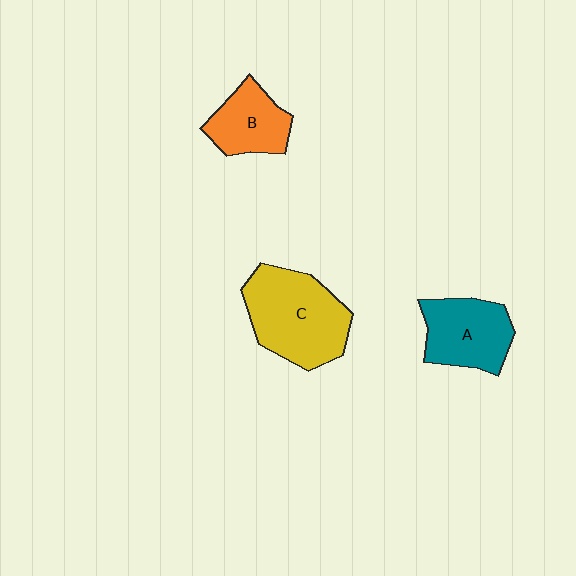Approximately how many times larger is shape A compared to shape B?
Approximately 1.2 times.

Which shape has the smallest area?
Shape B (orange).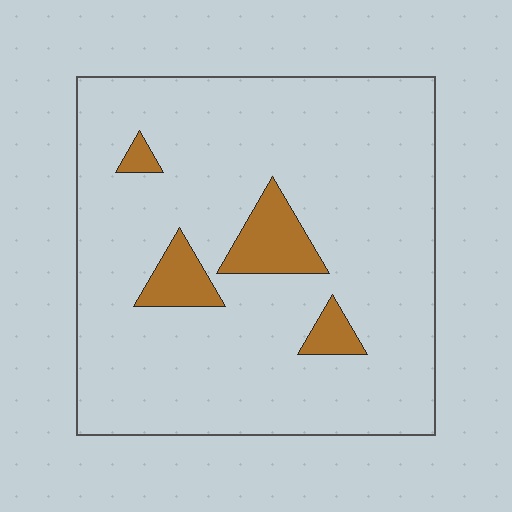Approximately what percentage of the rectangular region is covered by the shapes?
Approximately 10%.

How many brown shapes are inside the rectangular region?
4.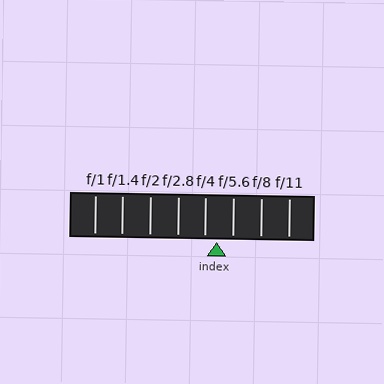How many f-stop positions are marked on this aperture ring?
There are 8 f-stop positions marked.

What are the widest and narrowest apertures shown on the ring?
The widest aperture shown is f/1 and the narrowest is f/11.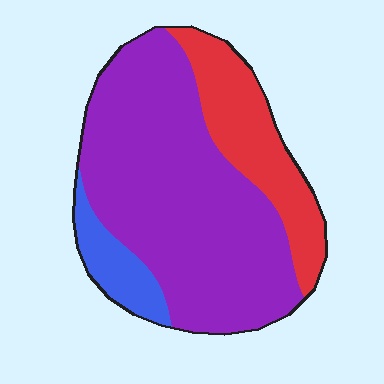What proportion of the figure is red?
Red takes up about one quarter (1/4) of the figure.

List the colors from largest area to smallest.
From largest to smallest: purple, red, blue.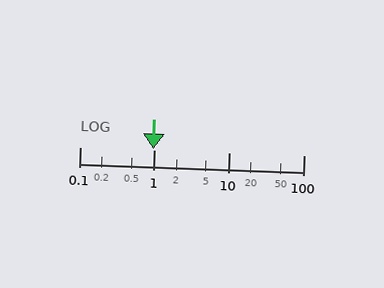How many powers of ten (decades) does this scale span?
The scale spans 3 decades, from 0.1 to 100.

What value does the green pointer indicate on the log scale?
The pointer indicates approximately 0.97.